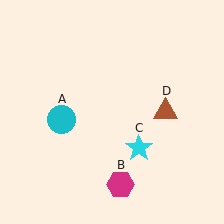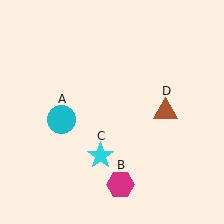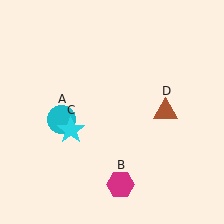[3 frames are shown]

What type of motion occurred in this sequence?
The cyan star (object C) rotated clockwise around the center of the scene.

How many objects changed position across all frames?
1 object changed position: cyan star (object C).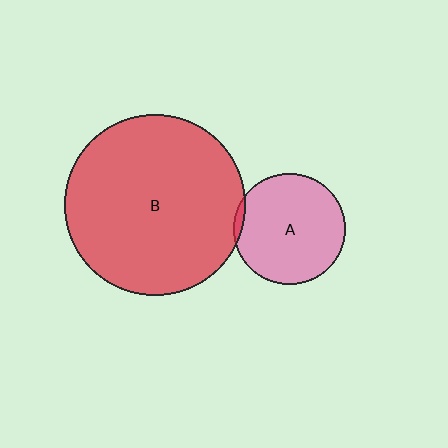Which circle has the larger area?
Circle B (red).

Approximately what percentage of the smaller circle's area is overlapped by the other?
Approximately 5%.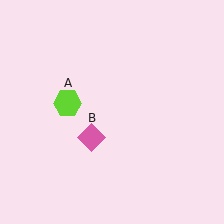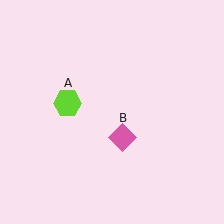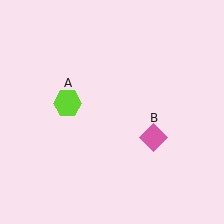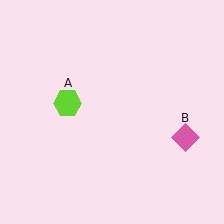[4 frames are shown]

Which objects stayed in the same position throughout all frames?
Lime hexagon (object A) remained stationary.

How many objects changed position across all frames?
1 object changed position: pink diamond (object B).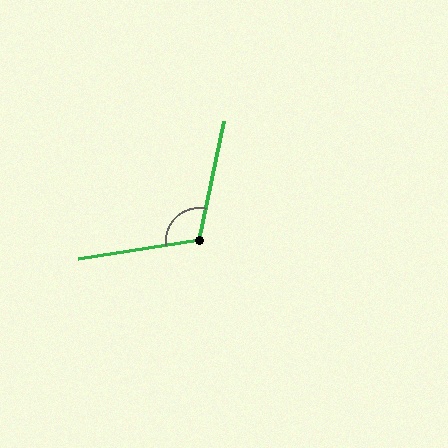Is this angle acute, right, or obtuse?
It is obtuse.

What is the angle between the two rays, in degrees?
Approximately 110 degrees.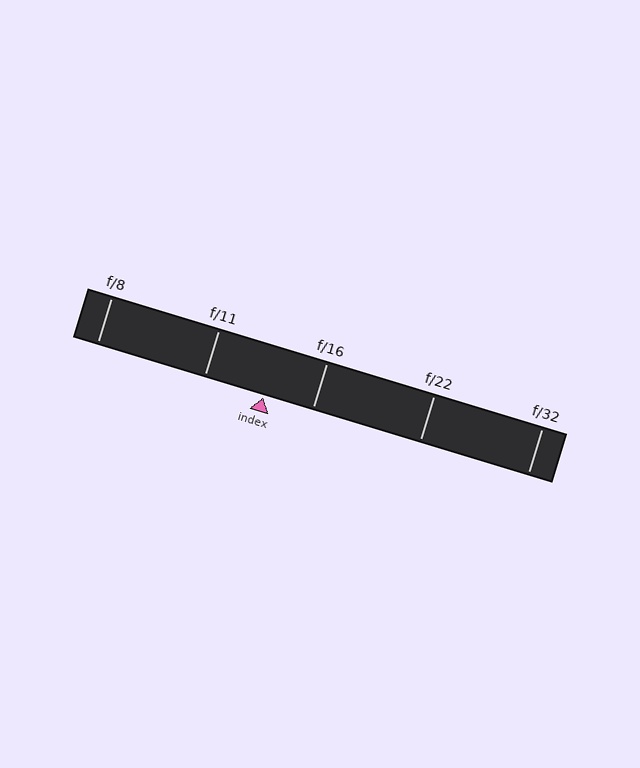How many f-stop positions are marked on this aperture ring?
There are 5 f-stop positions marked.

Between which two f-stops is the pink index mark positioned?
The index mark is between f/11 and f/16.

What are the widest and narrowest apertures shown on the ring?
The widest aperture shown is f/8 and the narrowest is f/32.